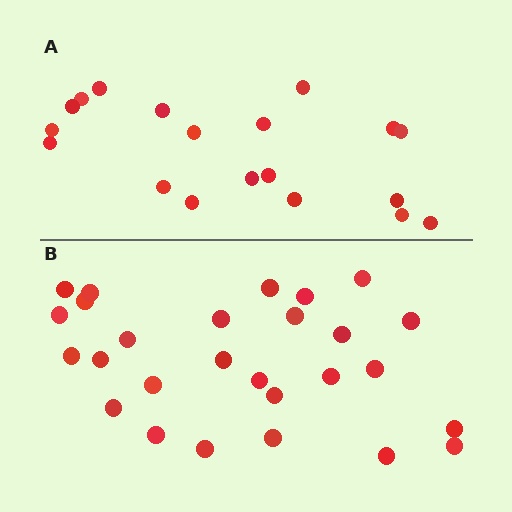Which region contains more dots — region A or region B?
Region B (the bottom region) has more dots.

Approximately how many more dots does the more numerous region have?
Region B has roughly 8 or so more dots than region A.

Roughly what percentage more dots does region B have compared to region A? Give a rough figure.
About 40% more.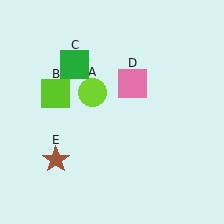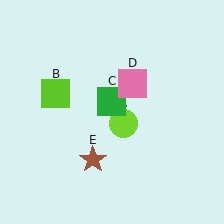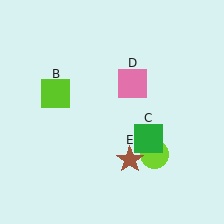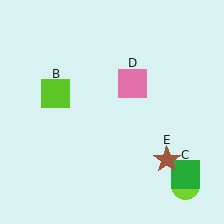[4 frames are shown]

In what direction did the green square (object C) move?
The green square (object C) moved down and to the right.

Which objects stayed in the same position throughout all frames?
Lime square (object B) and pink square (object D) remained stationary.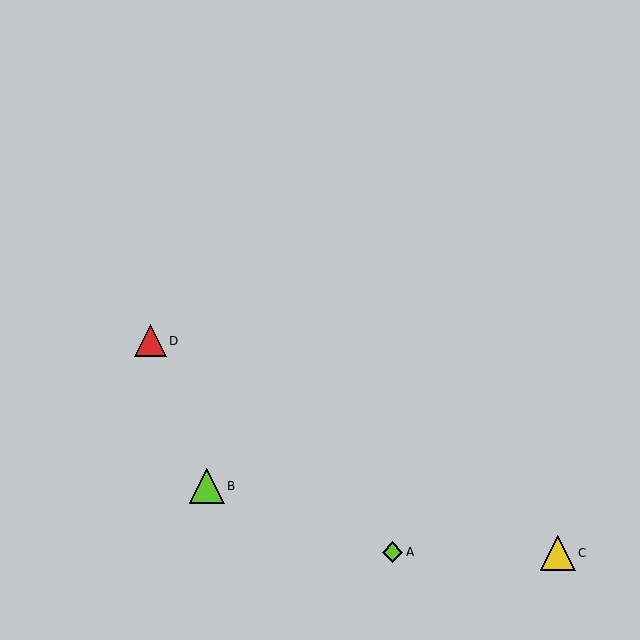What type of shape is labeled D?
Shape D is a red triangle.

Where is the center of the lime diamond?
The center of the lime diamond is at (393, 552).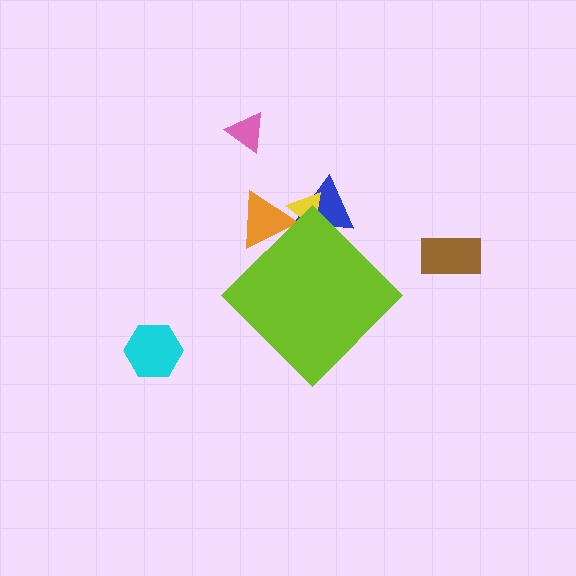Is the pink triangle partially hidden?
No, the pink triangle is fully visible.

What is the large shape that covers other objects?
A lime diamond.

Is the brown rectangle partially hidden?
No, the brown rectangle is fully visible.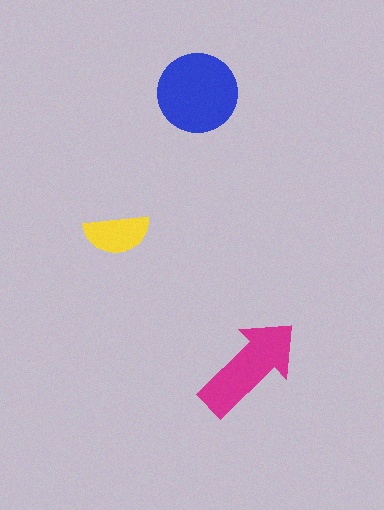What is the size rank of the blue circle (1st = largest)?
1st.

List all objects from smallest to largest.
The yellow semicircle, the magenta arrow, the blue circle.